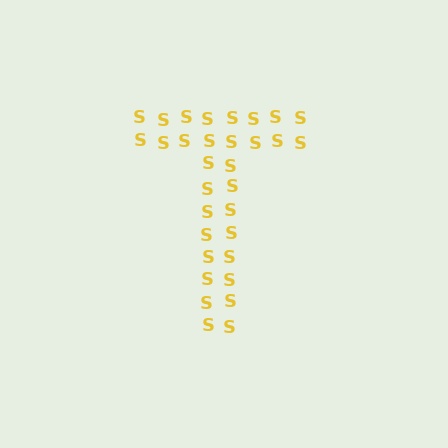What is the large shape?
The large shape is the letter T.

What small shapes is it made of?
It is made of small letter S's.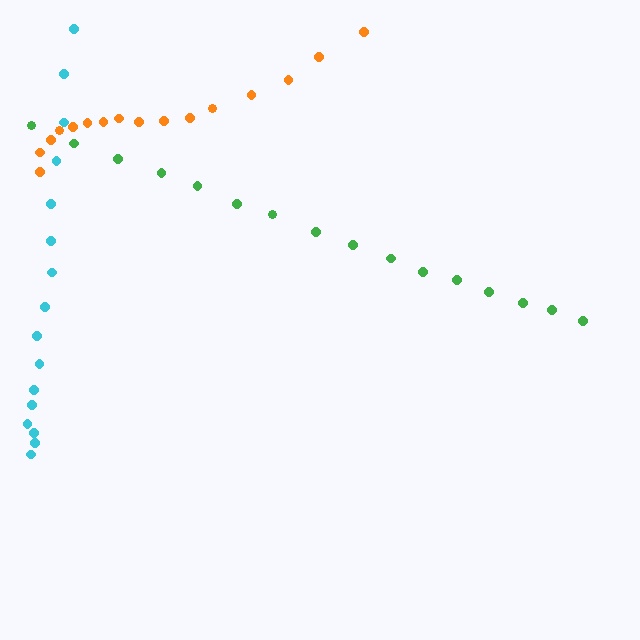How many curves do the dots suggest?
There are 3 distinct paths.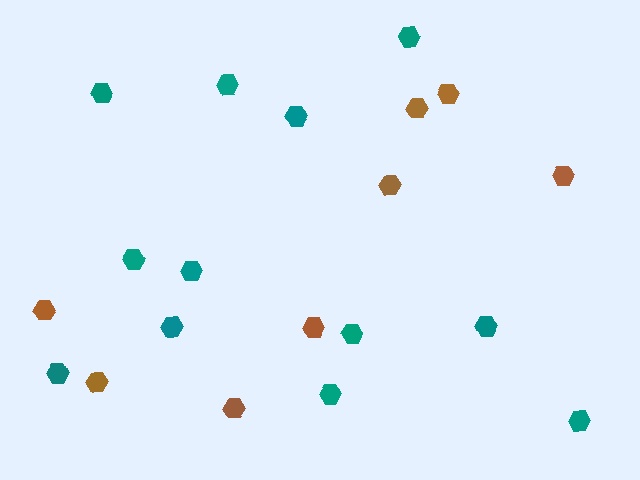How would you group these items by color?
There are 2 groups: one group of brown hexagons (8) and one group of teal hexagons (12).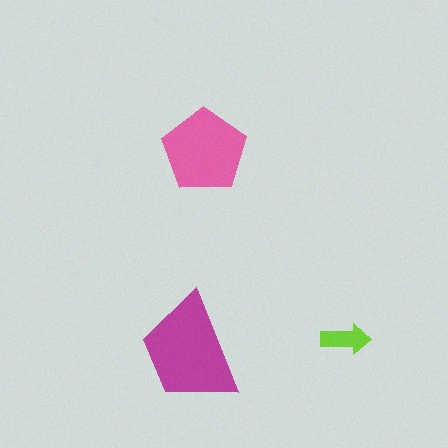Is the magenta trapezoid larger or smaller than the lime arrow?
Larger.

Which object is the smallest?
The lime arrow.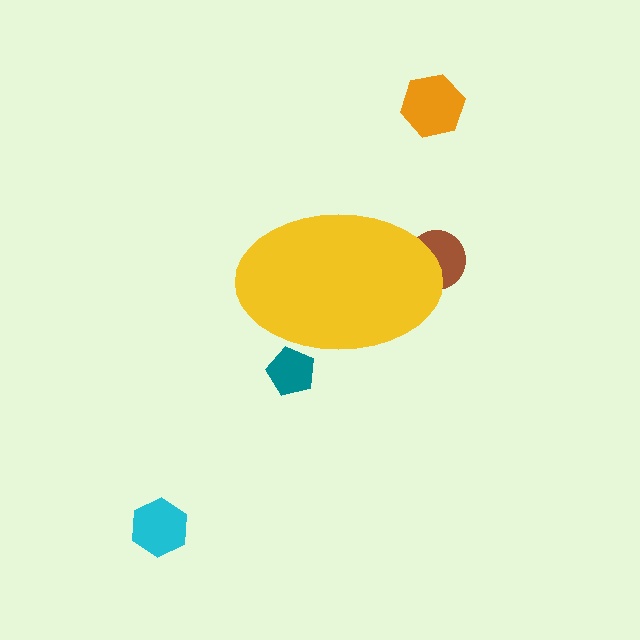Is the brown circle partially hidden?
Yes, the brown circle is partially hidden behind the yellow ellipse.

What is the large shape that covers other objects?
A yellow ellipse.